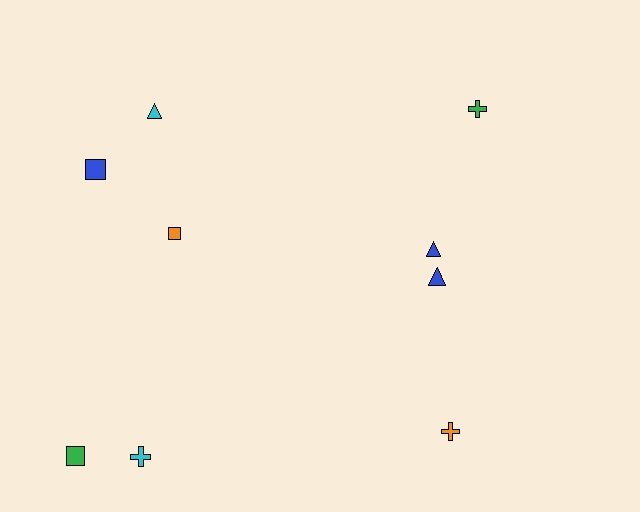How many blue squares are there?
There is 1 blue square.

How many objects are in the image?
There are 9 objects.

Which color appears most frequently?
Blue, with 3 objects.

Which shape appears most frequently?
Triangle, with 3 objects.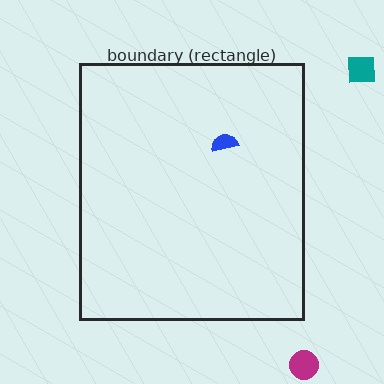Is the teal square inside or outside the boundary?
Outside.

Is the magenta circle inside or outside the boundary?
Outside.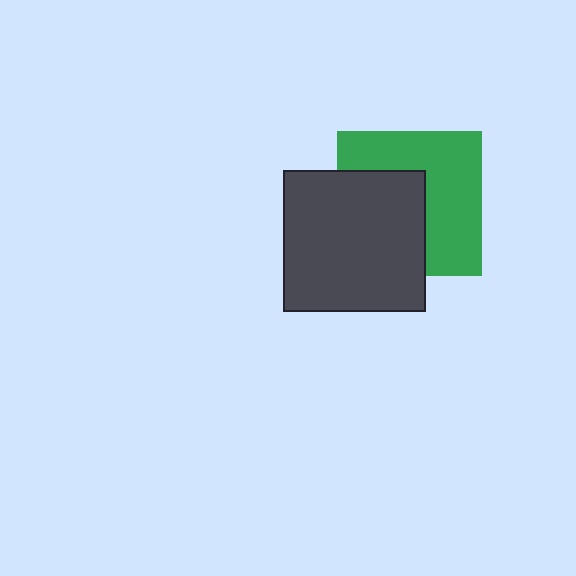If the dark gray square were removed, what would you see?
You would see the complete green square.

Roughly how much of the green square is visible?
About half of it is visible (roughly 55%).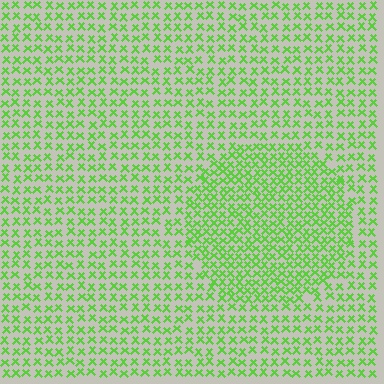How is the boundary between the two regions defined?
The boundary is defined by a change in element density (approximately 1.6x ratio). All elements are the same color, size, and shape.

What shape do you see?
I see a circle.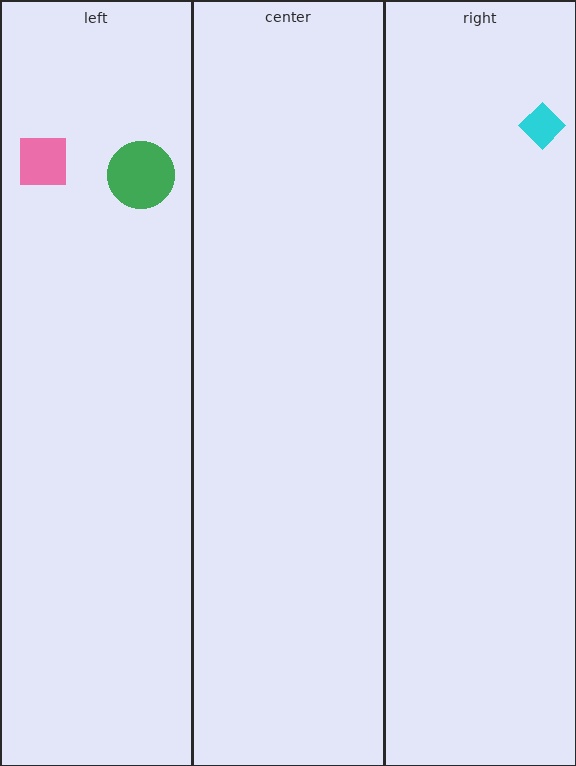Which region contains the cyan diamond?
The right region.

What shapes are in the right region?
The cyan diamond.